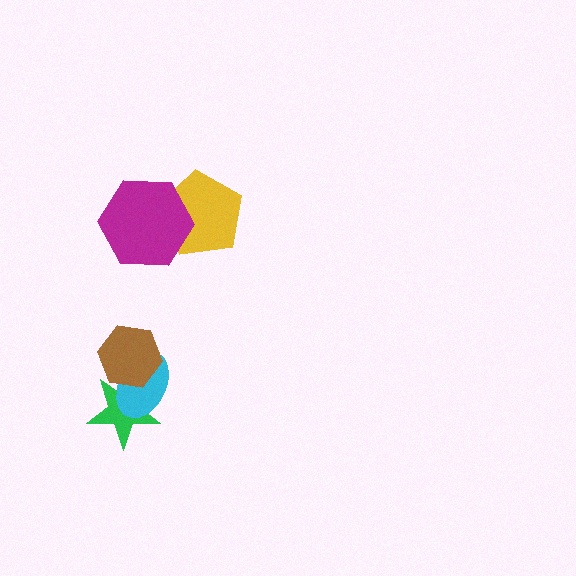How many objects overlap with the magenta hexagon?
1 object overlaps with the magenta hexagon.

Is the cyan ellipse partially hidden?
Yes, it is partially covered by another shape.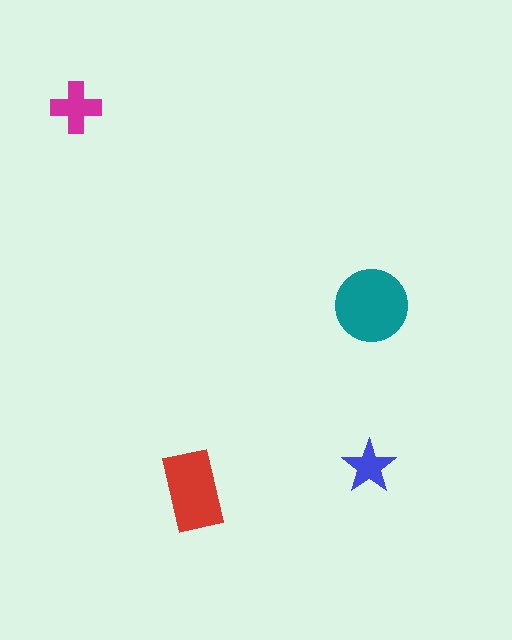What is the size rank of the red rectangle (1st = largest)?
2nd.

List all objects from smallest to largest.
The blue star, the magenta cross, the red rectangle, the teal circle.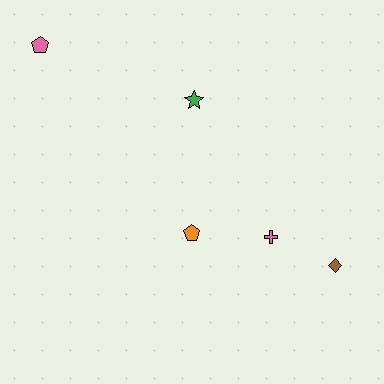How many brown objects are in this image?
There is 1 brown object.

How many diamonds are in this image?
There is 1 diamond.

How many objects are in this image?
There are 5 objects.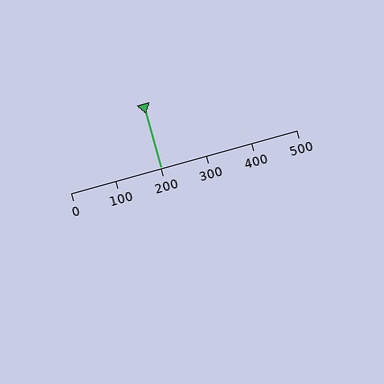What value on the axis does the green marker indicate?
The marker indicates approximately 200.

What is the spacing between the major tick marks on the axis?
The major ticks are spaced 100 apart.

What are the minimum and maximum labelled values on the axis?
The axis runs from 0 to 500.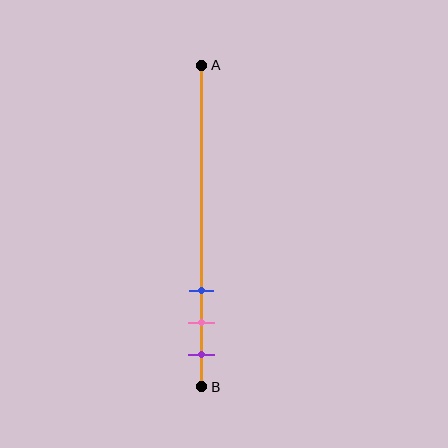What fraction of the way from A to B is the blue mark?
The blue mark is approximately 70% (0.7) of the way from A to B.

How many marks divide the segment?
There are 3 marks dividing the segment.